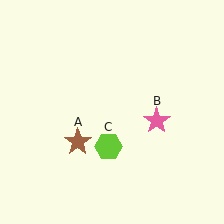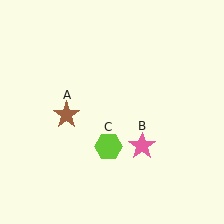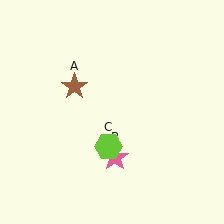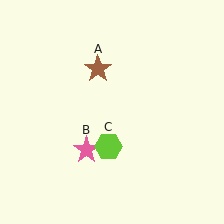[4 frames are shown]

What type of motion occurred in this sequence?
The brown star (object A), pink star (object B) rotated clockwise around the center of the scene.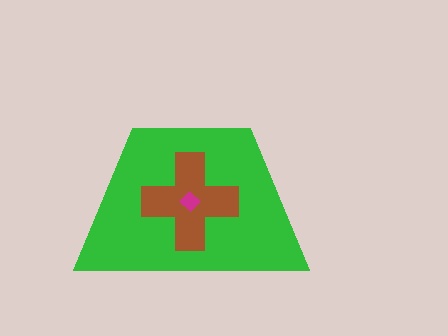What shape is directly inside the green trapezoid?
The brown cross.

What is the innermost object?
The magenta diamond.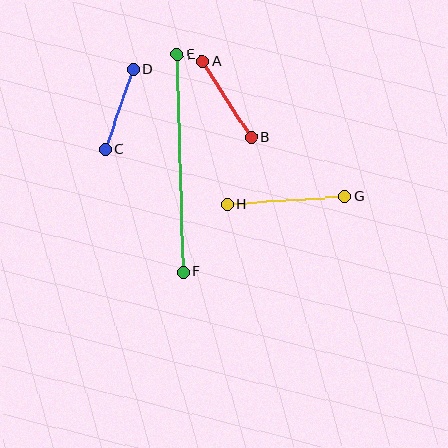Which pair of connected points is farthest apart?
Points E and F are farthest apart.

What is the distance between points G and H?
The distance is approximately 117 pixels.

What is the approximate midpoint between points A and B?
The midpoint is at approximately (226, 99) pixels.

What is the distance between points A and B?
The distance is approximately 90 pixels.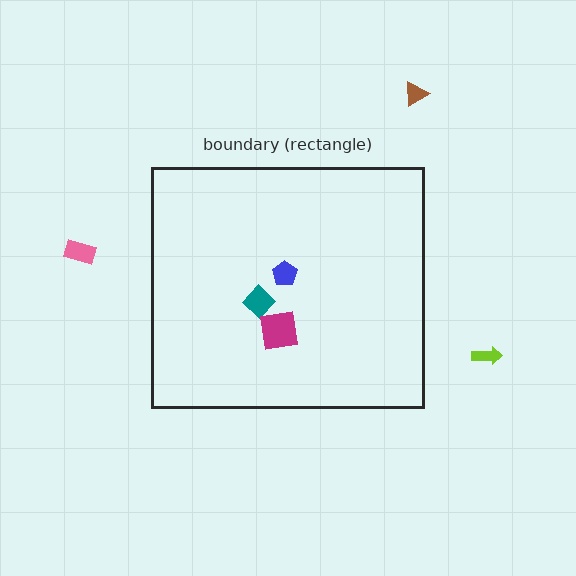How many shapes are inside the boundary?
3 inside, 3 outside.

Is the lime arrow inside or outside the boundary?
Outside.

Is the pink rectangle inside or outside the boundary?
Outside.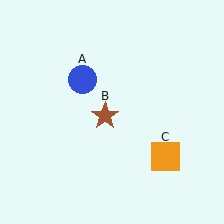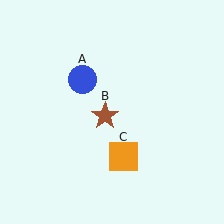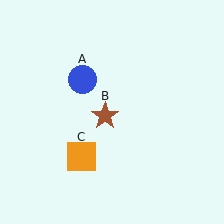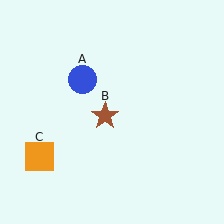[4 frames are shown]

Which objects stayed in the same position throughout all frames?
Blue circle (object A) and brown star (object B) remained stationary.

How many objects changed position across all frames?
1 object changed position: orange square (object C).